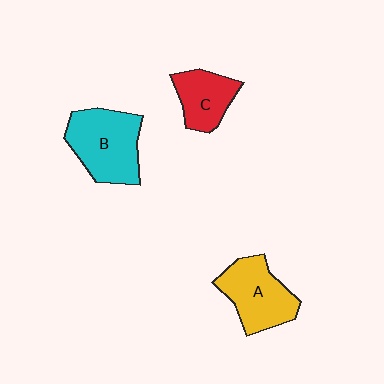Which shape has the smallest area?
Shape C (red).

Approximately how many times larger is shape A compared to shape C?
Approximately 1.4 times.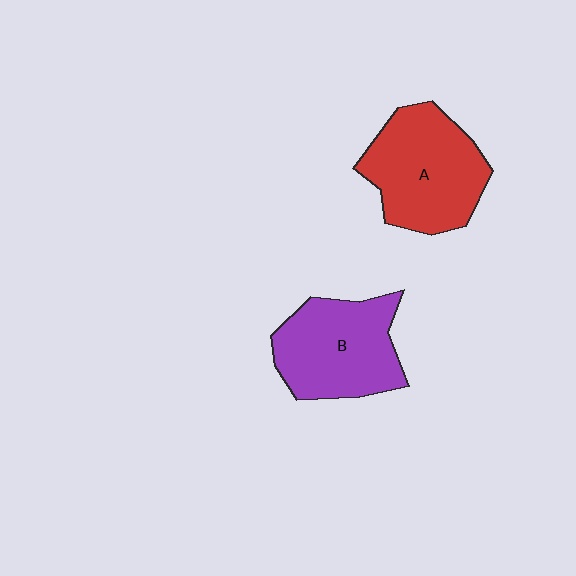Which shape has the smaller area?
Shape B (purple).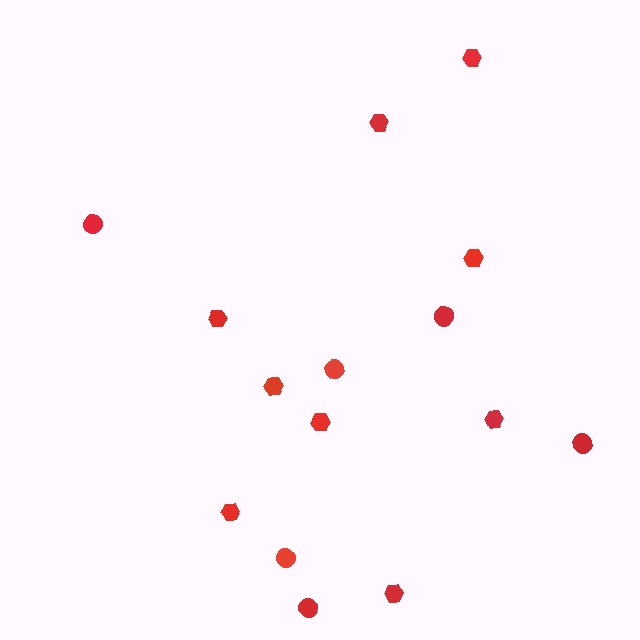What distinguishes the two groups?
There are 2 groups: one group of hexagons (9) and one group of circles (6).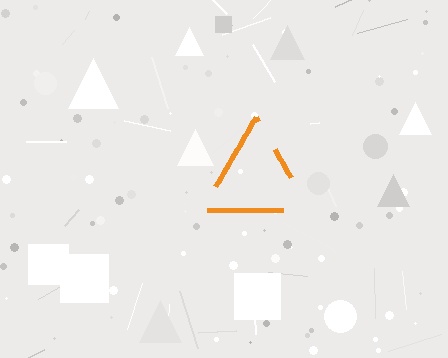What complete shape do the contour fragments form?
The contour fragments form a triangle.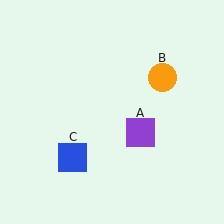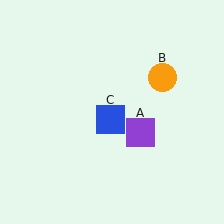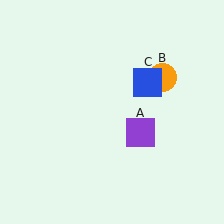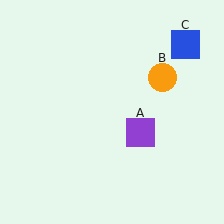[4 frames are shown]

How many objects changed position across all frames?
1 object changed position: blue square (object C).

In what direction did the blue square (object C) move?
The blue square (object C) moved up and to the right.